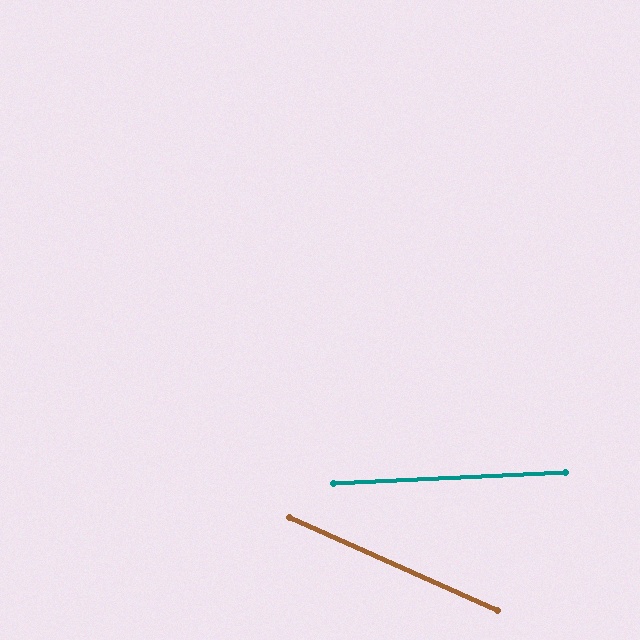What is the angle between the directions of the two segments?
Approximately 27 degrees.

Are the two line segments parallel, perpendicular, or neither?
Neither parallel nor perpendicular — they differ by about 27°.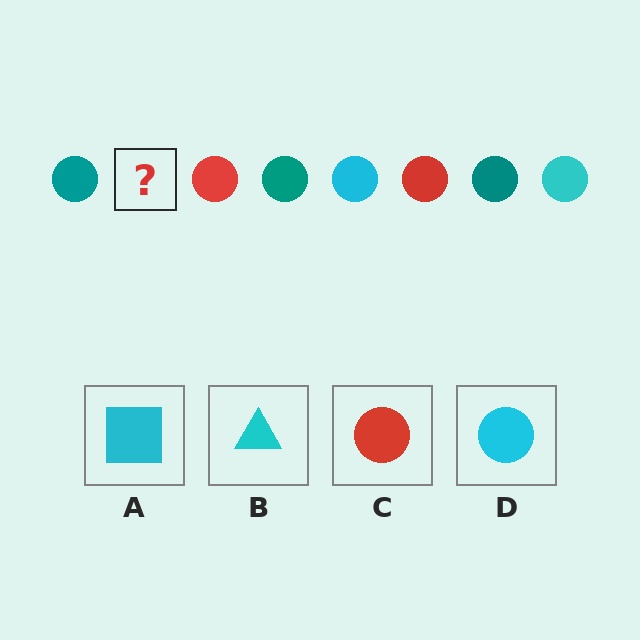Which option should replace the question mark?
Option D.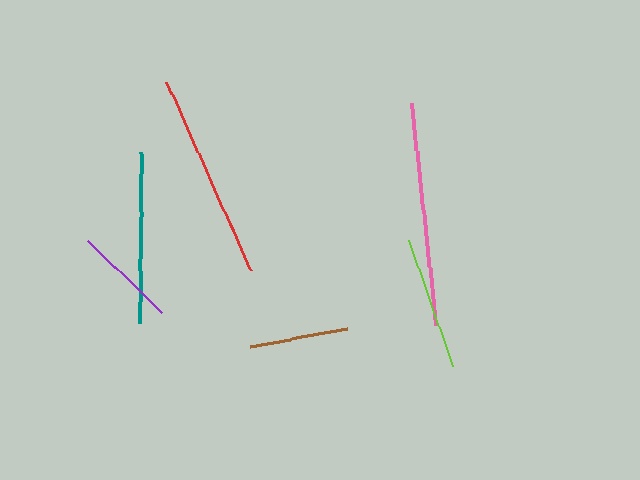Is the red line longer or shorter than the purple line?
The red line is longer than the purple line.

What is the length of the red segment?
The red segment is approximately 207 pixels long.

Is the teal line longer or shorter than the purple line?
The teal line is longer than the purple line.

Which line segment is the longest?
The pink line is the longest at approximately 223 pixels.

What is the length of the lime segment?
The lime segment is approximately 133 pixels long.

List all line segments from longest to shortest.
From longest to shortest: pink, red, teal, lime, purple, brown.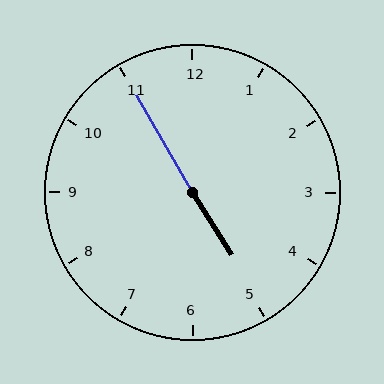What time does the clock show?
4:55.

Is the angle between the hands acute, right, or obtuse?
It is obtuse.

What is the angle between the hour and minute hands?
Approximately 178 degrees.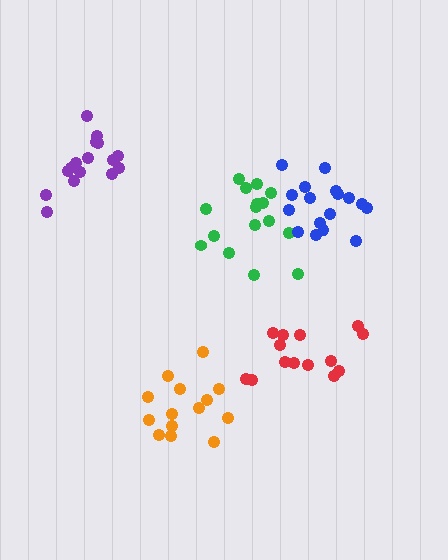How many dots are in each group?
Group 1: 16 dots, Group 2: 17 dots, Group 3: 14 dots, Group 4: 14 dots, Group 5: 16 dots (77 total).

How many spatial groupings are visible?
There are 5 spatial groupings.